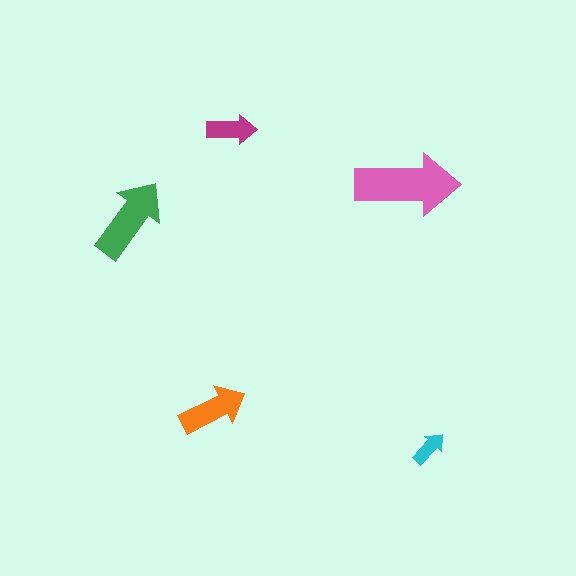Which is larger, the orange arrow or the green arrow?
The green one.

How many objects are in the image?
There are 5 objects in the image.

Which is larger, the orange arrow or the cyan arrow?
The orange one.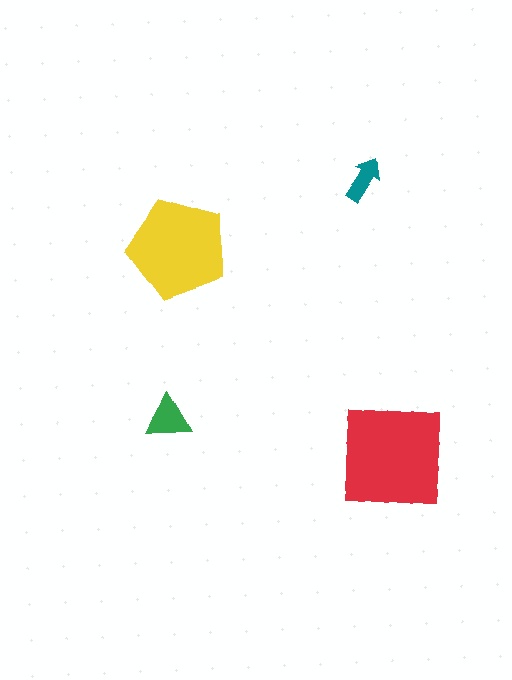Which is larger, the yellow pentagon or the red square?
The red square.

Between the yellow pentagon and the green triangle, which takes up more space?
The yellow pentagon.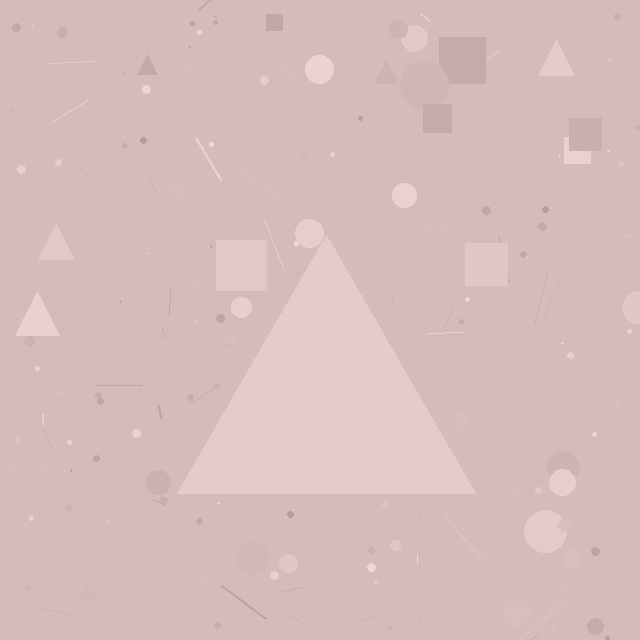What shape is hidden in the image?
A triangle is hidden in the image.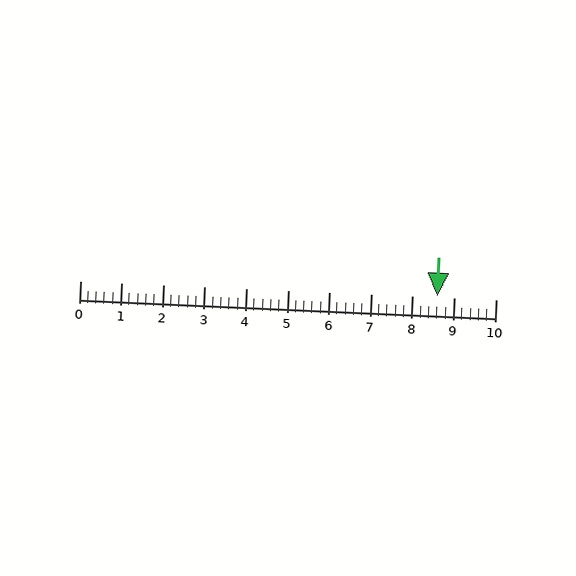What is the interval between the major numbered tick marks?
The major tick marks are spaced 1 units apart.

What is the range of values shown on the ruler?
The ruler shows values from 0 to 10.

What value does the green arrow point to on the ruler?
The green arrow points to approximately 8.6.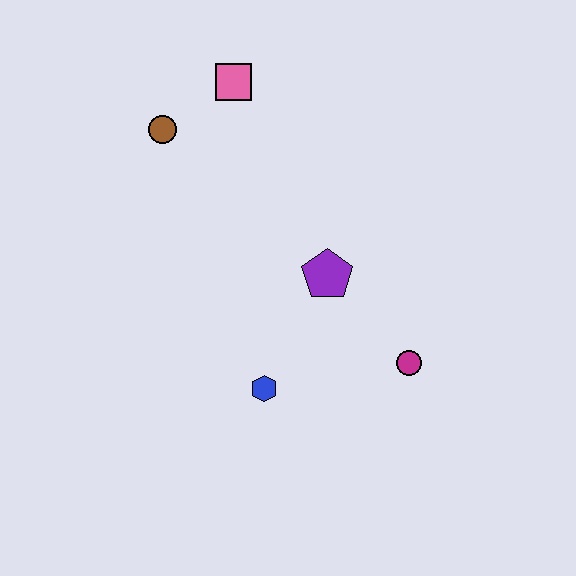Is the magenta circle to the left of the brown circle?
No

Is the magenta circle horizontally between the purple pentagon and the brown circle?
No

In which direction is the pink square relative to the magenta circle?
The pink square is above the magenta circle.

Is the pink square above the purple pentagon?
Yes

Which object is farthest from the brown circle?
The magenta circle is farthest from the brown circle.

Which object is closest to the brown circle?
The pink square is closest to the brown circle.